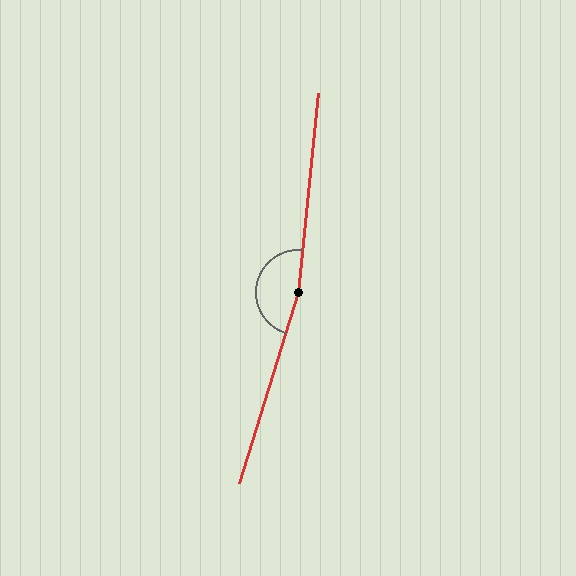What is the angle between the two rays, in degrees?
Approximately 169 degrees.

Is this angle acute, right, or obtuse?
It is obtuse.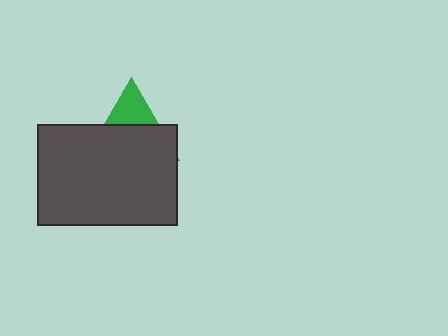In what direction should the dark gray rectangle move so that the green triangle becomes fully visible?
The dark gray rectangle should move down. That is the shortest direction to clear the overlap and leave the green triangle fully visible.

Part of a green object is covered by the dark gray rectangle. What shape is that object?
It is a triangle.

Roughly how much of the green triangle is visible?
A small part of it is visible (roughly 31%).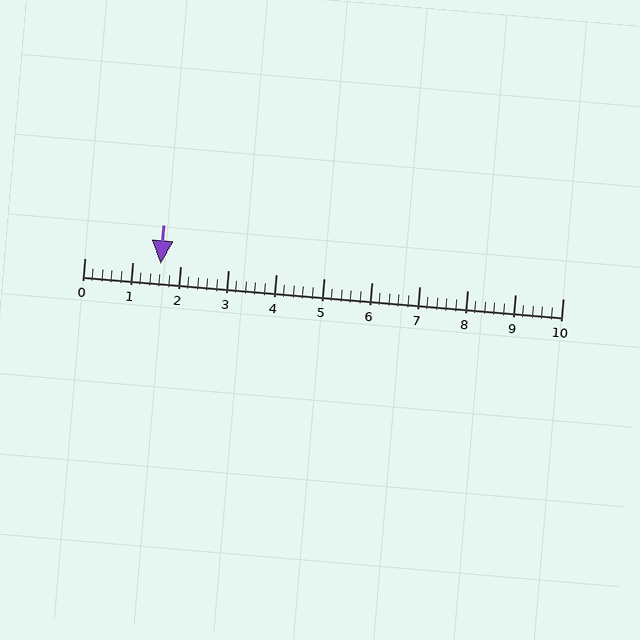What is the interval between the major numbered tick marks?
The major tick marks are spaced 1 units apart.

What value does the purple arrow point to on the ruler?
The purple arrow points to approximately 1.6.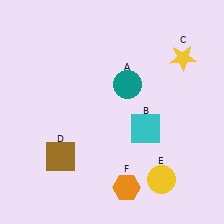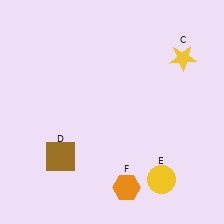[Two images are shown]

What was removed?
The teal circle (A), the cyan square (B) were removed in Image 2.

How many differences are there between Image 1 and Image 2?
There are 2 differences between the two images.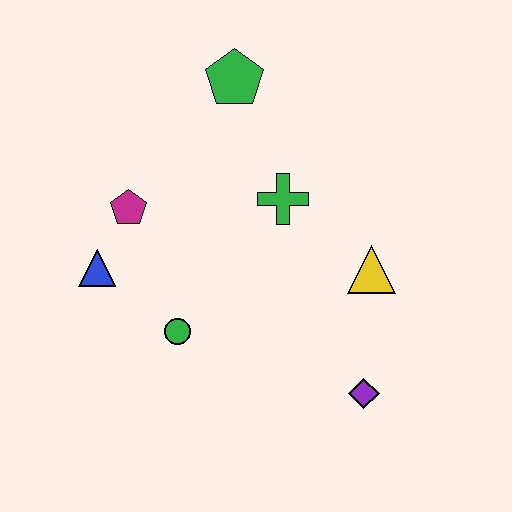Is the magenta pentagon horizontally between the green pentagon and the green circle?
No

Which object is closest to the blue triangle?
The magenta pentagon is closest to the blue triangle.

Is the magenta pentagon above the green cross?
No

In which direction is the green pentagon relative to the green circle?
The green pentagon is above the green circle.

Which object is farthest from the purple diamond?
The green pentagon is farthest from the purple diamond.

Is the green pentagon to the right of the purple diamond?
No